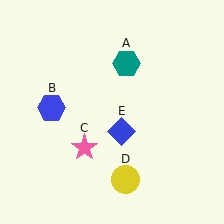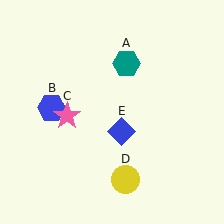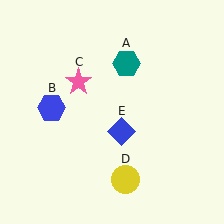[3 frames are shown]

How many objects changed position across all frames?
1 object changed position: pink star (object C).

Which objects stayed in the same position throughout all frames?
Teal hexagon (object A) and blue hexagon (object B) and yellow circle (object D) and blue diamond (object E) remained stationary.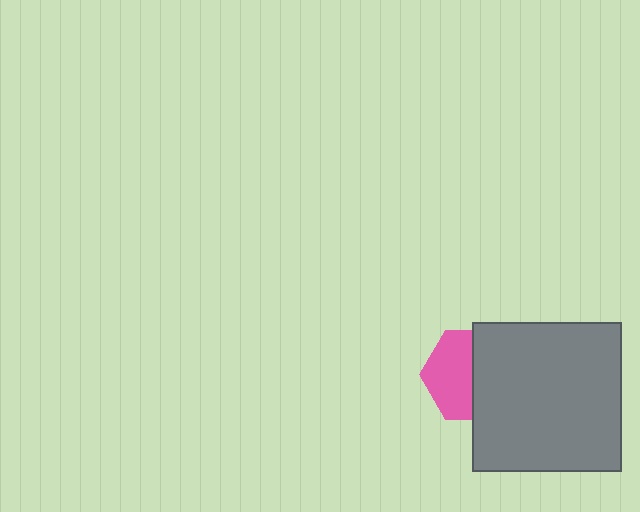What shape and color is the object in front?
The object in front is a gray square.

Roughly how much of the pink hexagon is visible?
About half of it is visible (roughly 51%).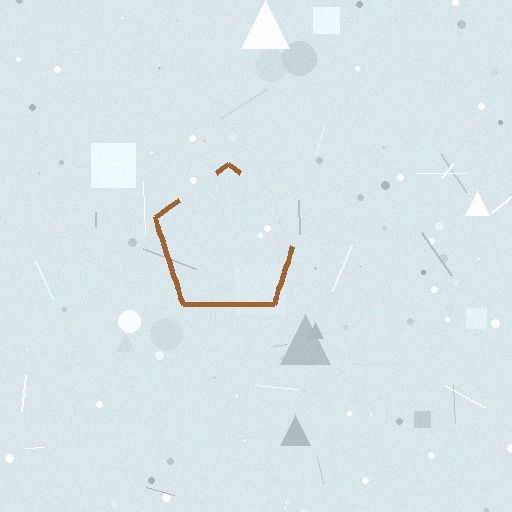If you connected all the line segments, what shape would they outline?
They would outline a pentagon.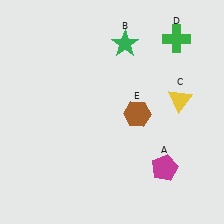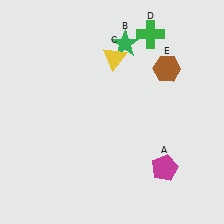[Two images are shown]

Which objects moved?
The objects that moved are: the yellow triangle (C), the green cross (D), the brown hexagon (E).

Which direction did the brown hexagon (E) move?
The brown hexagon (E) moved up.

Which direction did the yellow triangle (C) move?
The yellow triangle (C) moved left.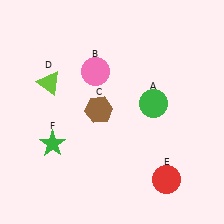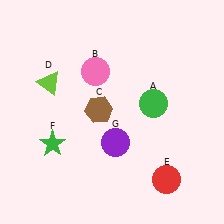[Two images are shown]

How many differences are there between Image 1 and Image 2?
There is 1 difference between the two images.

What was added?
A purple circle (G) was added in Image 2.